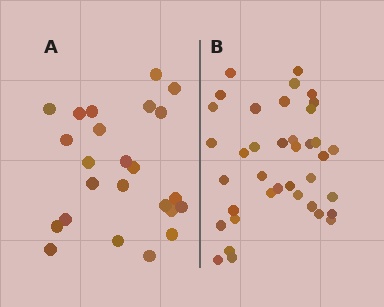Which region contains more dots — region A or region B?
Region B (the right region) has more dots.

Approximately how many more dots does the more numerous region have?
Region B has approximately 15 more dots than region A.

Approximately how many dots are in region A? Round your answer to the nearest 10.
About 20 dots. (The exact count is 24, which rounds to 20.)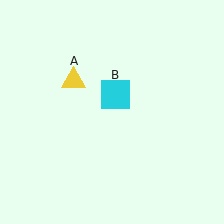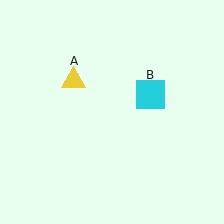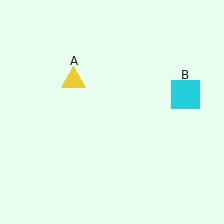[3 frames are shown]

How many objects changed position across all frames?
1 object changed position: cyan square (object B).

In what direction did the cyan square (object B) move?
The cyan square (object B) moved right.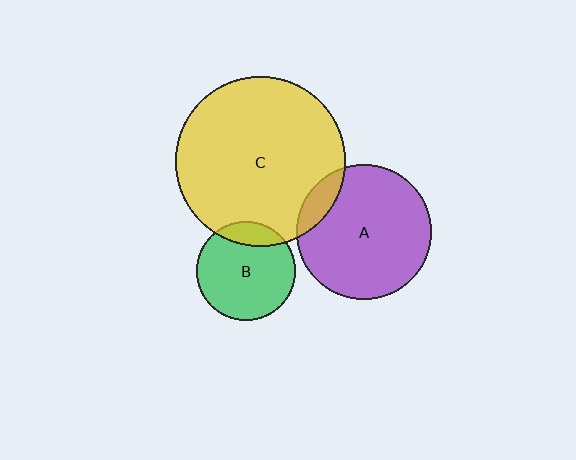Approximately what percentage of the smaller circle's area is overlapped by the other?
Approximately 15%.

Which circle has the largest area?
Circle C (yellow).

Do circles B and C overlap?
Yes.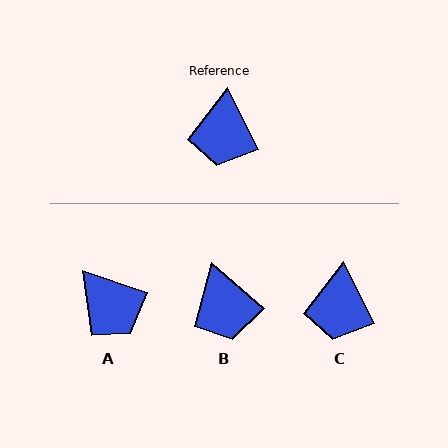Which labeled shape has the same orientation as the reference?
C.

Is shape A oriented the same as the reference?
No, it is off by about 45 degrees.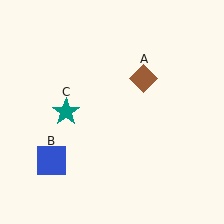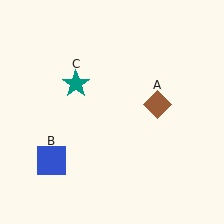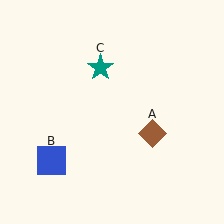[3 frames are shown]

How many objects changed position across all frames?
2 objects changed position: brown diamond (object A), teal star (object C).